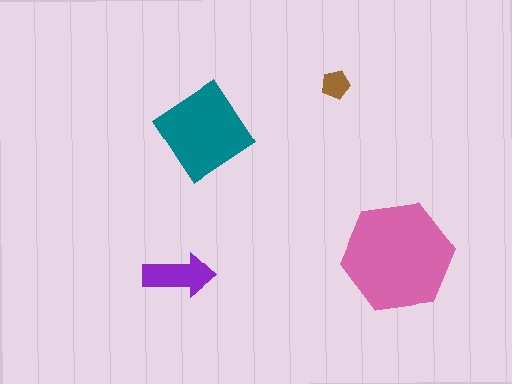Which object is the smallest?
The brown pentagon.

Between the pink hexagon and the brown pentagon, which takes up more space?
The pink hexagon.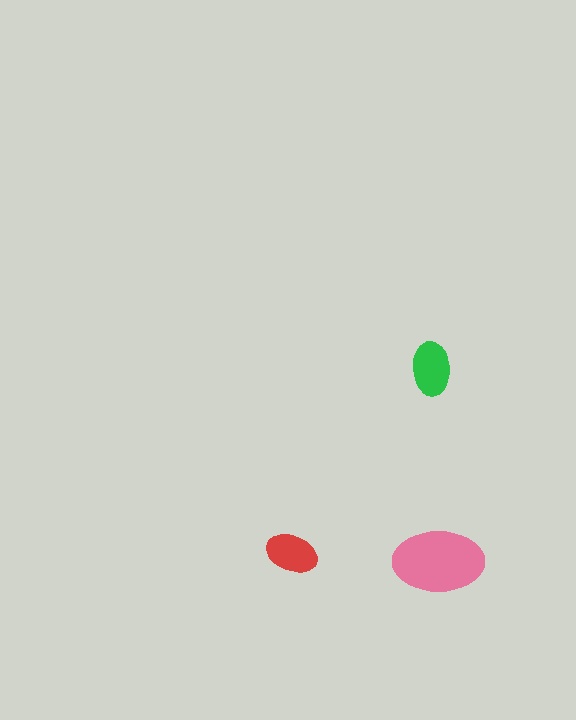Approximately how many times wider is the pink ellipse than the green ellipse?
About 1.5 times wider.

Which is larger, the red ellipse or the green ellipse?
The green one.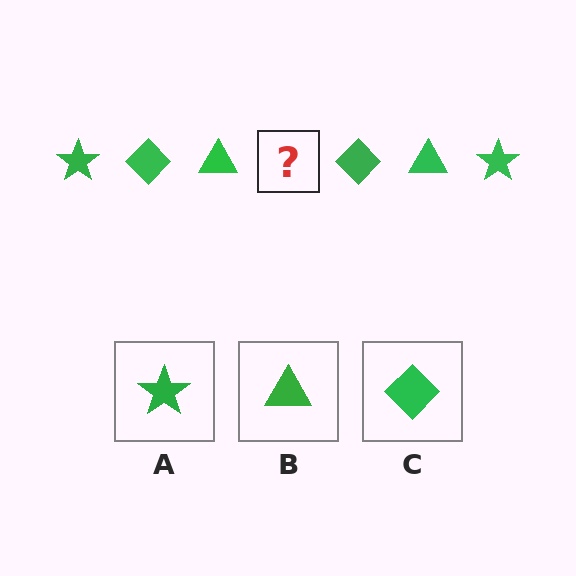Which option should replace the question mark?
Option A.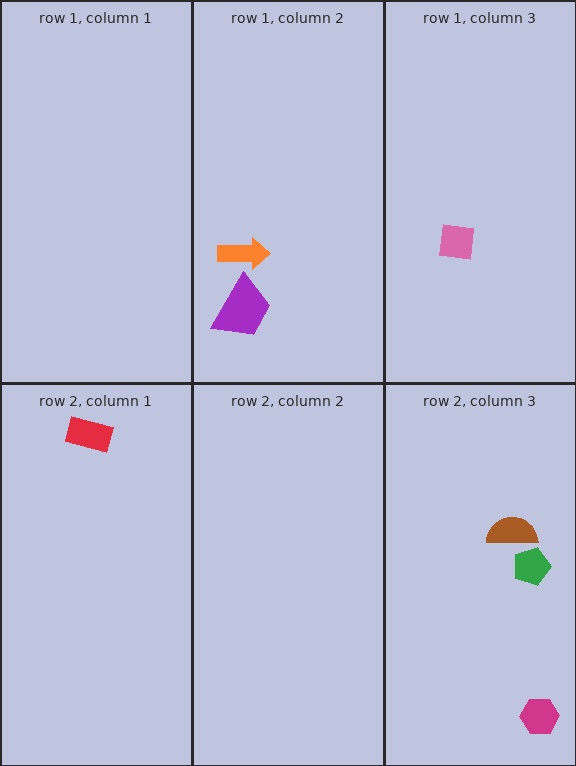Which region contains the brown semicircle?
The row 2, column 3 region.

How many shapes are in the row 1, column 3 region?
1.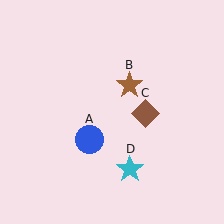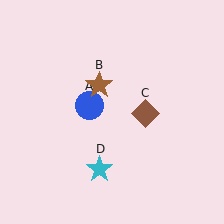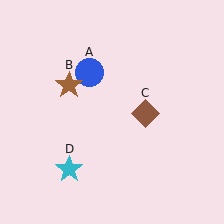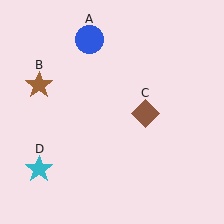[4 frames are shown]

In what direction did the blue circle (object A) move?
The blue circle (object A) moved up.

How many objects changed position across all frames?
3 objects changed position: blue circle (object A), brown star (object B), cyan star (object D).